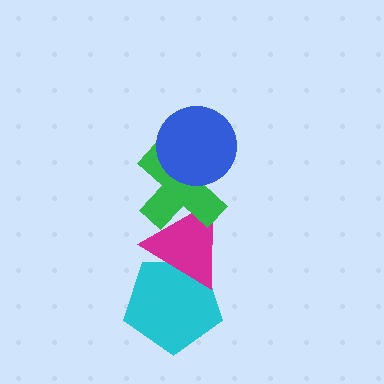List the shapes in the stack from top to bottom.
From top to bottom: the blue circle, the green cross, the magenta triangle, the cyan pentagon.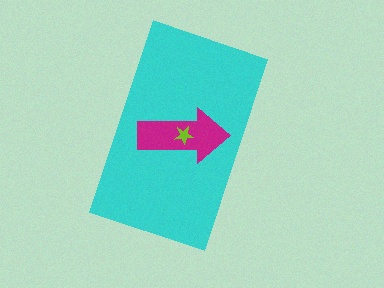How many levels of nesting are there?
3.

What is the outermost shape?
The cyan rectangle.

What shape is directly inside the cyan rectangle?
The magenta arrow.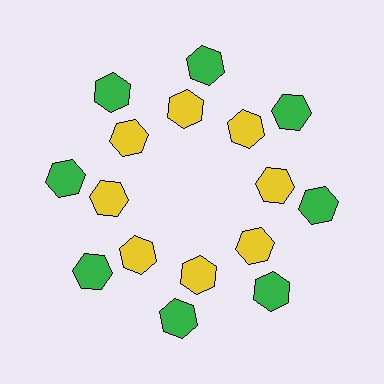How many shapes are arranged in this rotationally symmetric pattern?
There are 16 shapes, arranged in 8 groups of 2.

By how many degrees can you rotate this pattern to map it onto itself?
The pattern maps onto itself every 45 degrees of rotation.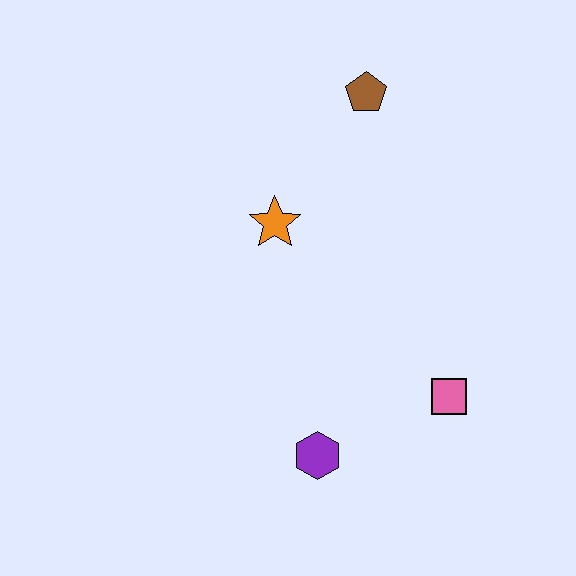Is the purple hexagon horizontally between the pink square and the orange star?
Yes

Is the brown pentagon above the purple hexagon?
Yes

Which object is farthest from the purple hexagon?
The brown pentagon is farthest from the purple hexagon.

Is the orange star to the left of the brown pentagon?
Yes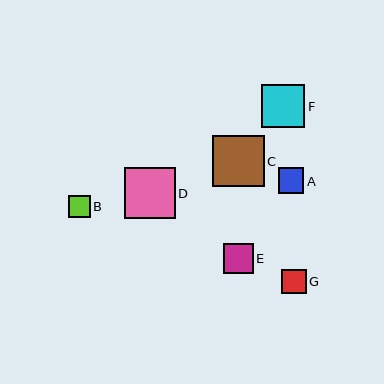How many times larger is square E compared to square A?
Square E is approximately 1.2 times the size of square A.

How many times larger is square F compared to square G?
Square F is approximately 1.8 times the size of square G.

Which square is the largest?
Square C is the largest with a size of approximately 51 pixels.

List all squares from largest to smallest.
From largest to smallest: C, D, F, E, A, G, B.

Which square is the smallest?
Square B is the smallest with a size of approximately 22 pixels.